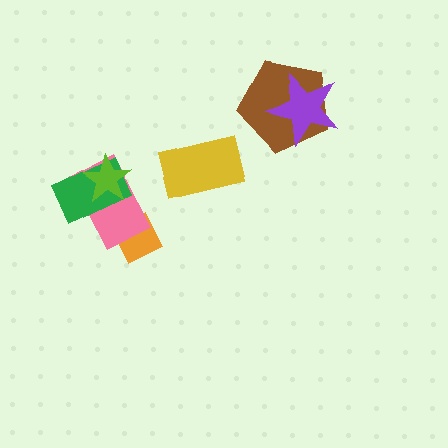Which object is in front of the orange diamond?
The pink rectangle is in front of the orange diamond.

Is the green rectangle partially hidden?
Yes, it is partially covered by another shape.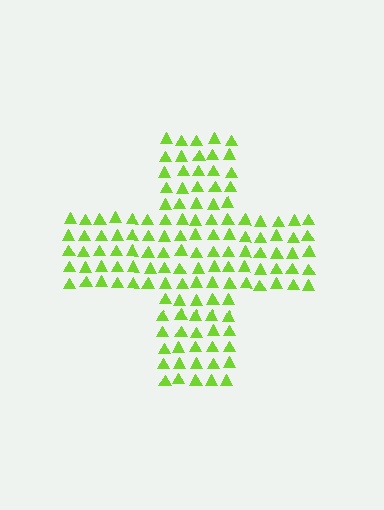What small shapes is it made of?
It is made of small triangles.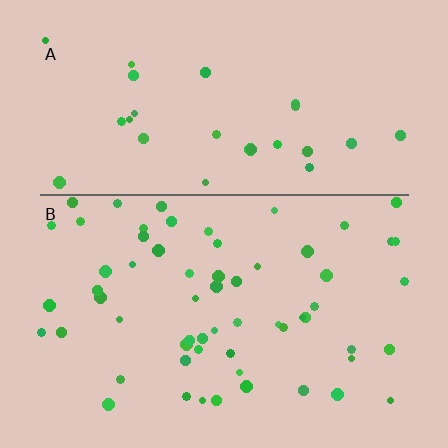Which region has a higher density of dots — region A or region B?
B (the bottom).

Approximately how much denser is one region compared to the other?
Approximately 2.1× — region B over region A.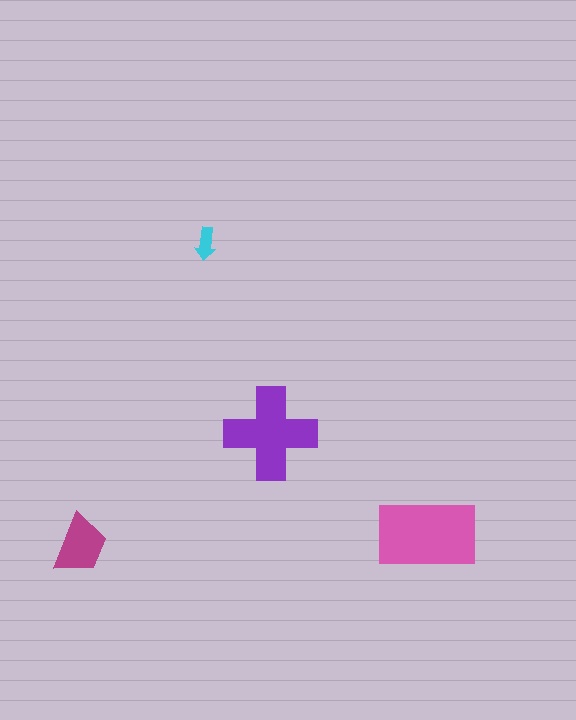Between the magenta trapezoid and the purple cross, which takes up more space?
The purple cross.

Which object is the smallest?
The cyan arrow.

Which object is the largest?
The pink rectangle.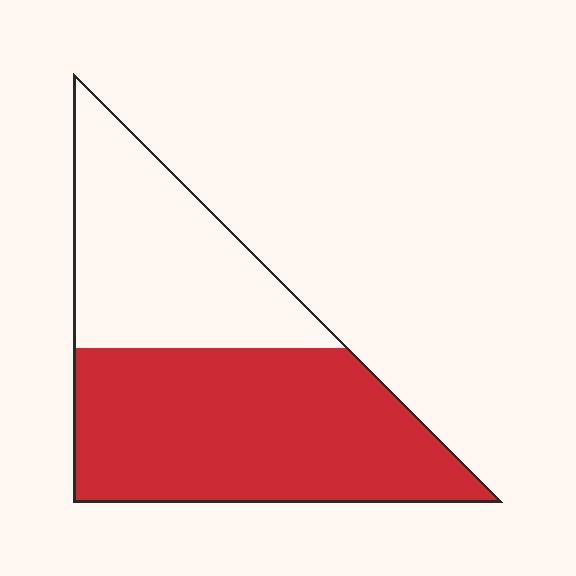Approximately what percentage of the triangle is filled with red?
Approximately 60%.